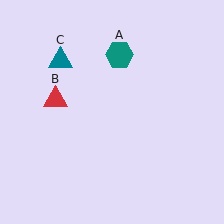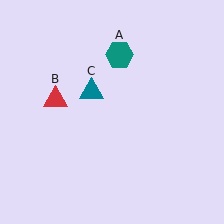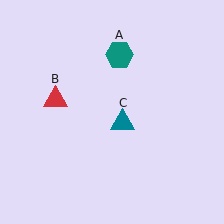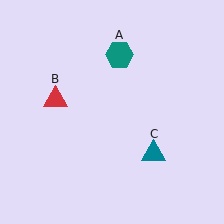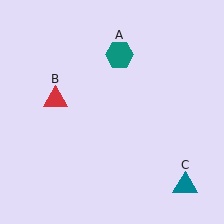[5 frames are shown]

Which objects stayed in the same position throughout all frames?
Teal hexagon (object A) and red triangle (object B) remained stationary.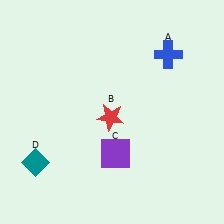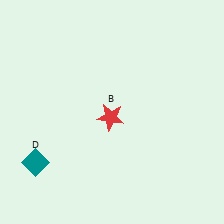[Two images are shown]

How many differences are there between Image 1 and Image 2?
There are 2 differences between the two images.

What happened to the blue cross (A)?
The blue cross (A) was removed in Image 2. It was in the top-right area of Image 1.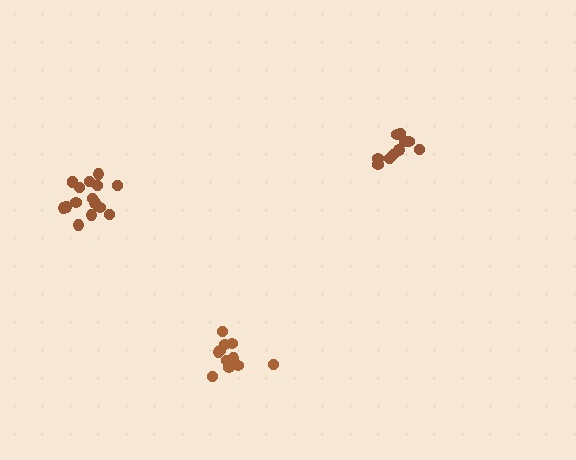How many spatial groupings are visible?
There are 3 spatial groupings.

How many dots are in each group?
Group 1: 10 dots, Group 2: 11 dots, Group 3: 16 dots (37 total).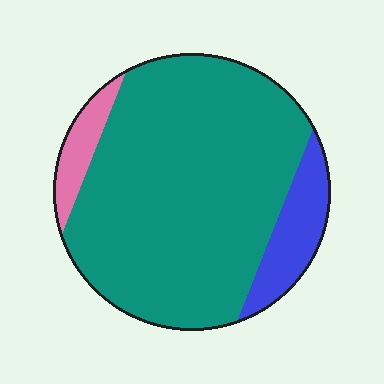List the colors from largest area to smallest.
From largest to smallest: teal, blue, pink.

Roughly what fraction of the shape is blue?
Blue covers about 10% of the shape.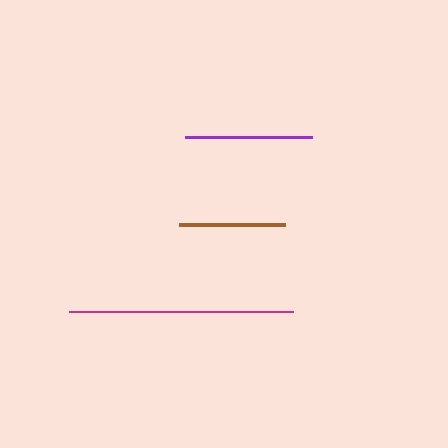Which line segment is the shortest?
The brown line is the shortest at approximately 106 pixels.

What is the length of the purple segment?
The purple segment is approximately 127 pixels long.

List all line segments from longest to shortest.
From longest to shortest: magenta, purple, brown.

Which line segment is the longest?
The magenta line is the longest at approximately 224 pixels.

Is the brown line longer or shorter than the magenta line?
The magenta line is longer than the brown line.